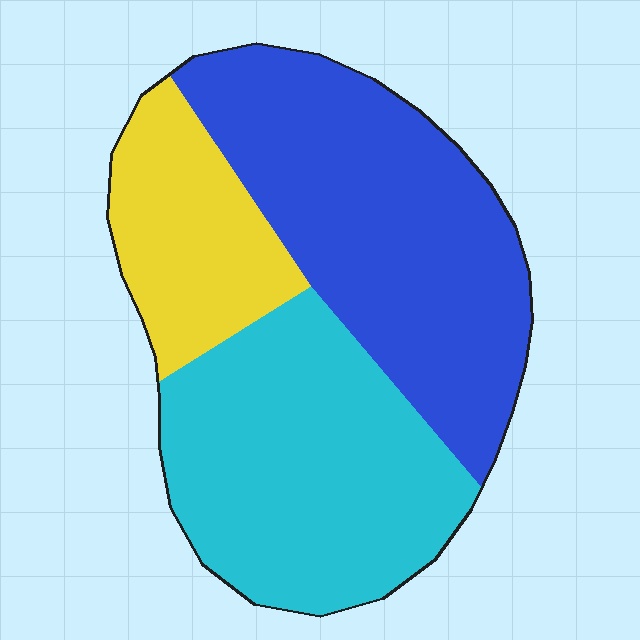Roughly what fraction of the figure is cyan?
Cyan covers about 40% of the figure.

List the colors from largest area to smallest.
From largest to smallest: blue, cyan, yellow.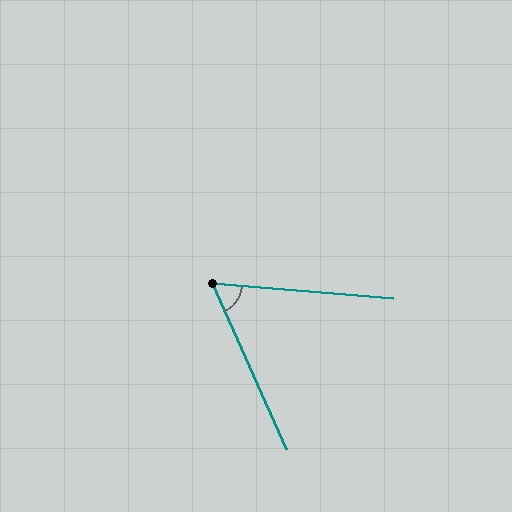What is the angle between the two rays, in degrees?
Approximately 61 degrees.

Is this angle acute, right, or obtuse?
It is acute.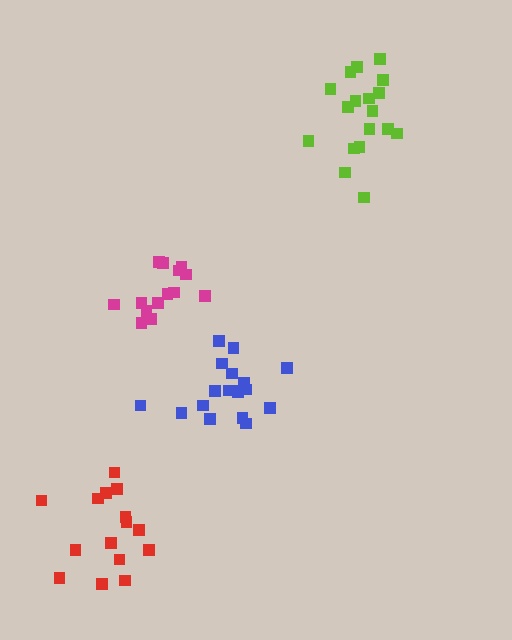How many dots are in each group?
Group 1: 14 dots, Group 2: 18 dots, Group 3: 18 dots, Group 4: 15 dots (65 total).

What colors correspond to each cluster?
The clusters are colored: magenta, blue, lime, red.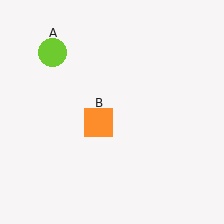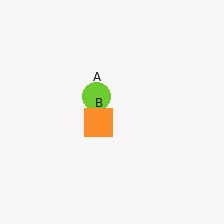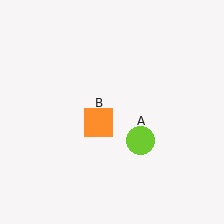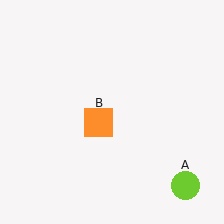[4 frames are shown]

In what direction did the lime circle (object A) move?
The lime circle (object A) moved down and to the right.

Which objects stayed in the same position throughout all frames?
Orange square (object B) remained stationary.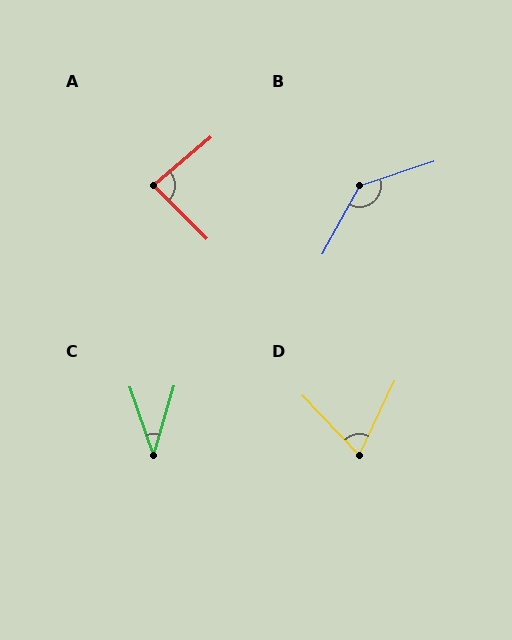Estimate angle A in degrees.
Approximately 85 degrees.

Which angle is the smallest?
C, at approximately 35 degrees.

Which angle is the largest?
B, at approximately 137 degrees.